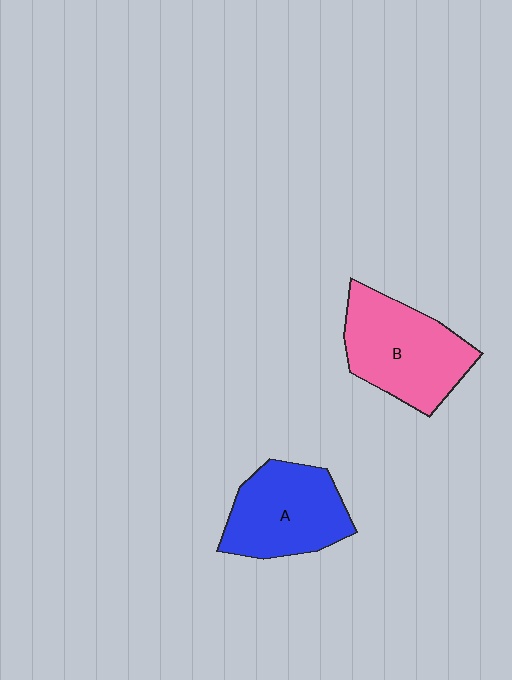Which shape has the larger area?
Shape B (pink).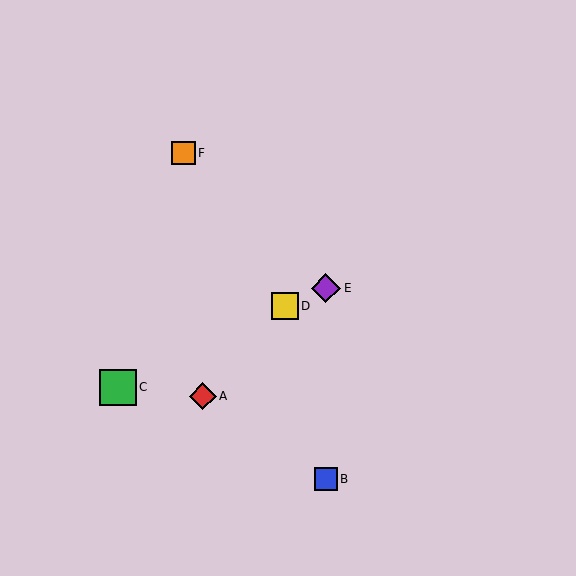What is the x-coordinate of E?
Object E is at x≈326.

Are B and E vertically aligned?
Yes, both are at x≈326.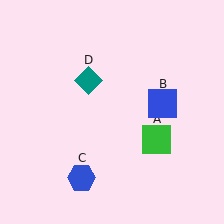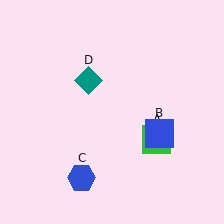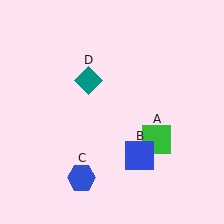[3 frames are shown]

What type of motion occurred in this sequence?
The blue square (object B) rotated clockwise around the center of the scene.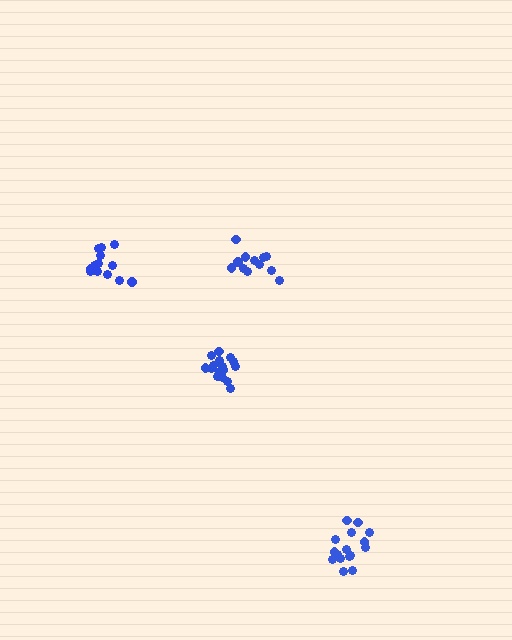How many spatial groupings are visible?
There are 4 spatial groupings.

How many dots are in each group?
Group 1: 12 dots, Group 2: 17 dots, Group 3: 13 dots, Group 4: 17 dots (59 total).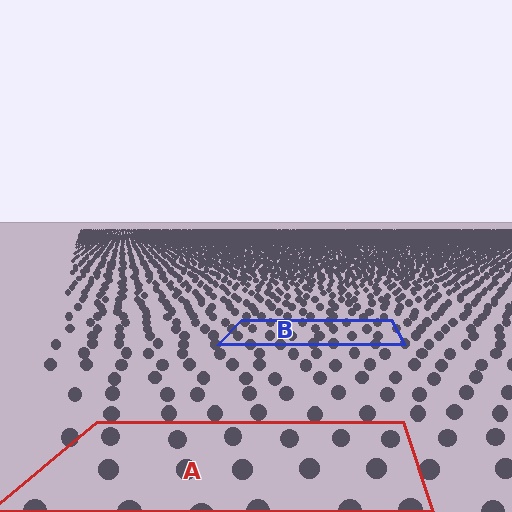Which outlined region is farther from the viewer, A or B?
Region B is farther from the viewer — the texture elements inside it appear smaller and more densely packed.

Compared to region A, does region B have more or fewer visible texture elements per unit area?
Region B has more texture elements per unit area — they are packed more densely because it is farther away.